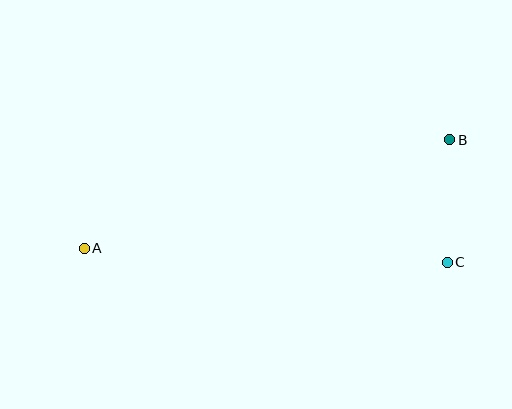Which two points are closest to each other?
Points B and C are closest to each other.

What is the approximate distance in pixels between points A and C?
The distance between A and C is approximately 363 pixels.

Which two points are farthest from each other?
Points A and B are farthest from each other.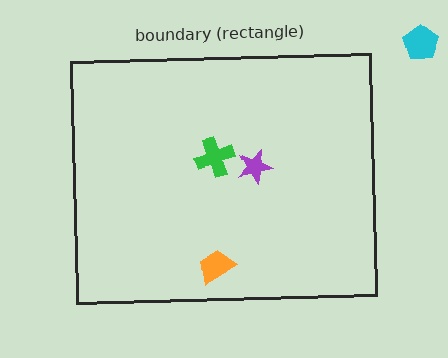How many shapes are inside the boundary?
3 inside, 1 outside.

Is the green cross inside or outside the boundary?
Inside.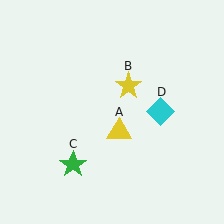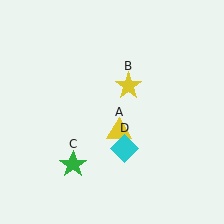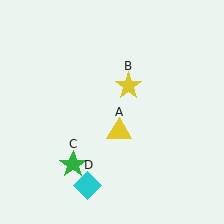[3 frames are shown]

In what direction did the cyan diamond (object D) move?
The cyan diamond (object D) moved down and to the left.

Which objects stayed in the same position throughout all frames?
Yellow triangle (object A) and yellow star (object B) and green star (object C) remained stationary.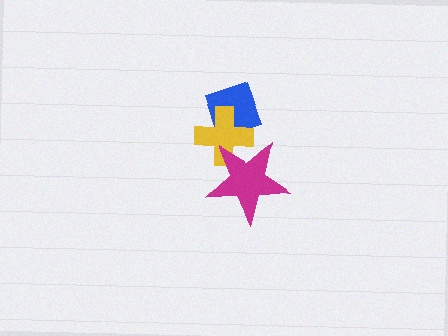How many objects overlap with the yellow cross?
2 objects overlap with the yellow cross.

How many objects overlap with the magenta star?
1 object overlaps with the magenta star.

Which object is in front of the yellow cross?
The magenta star is in front of the yellow cross.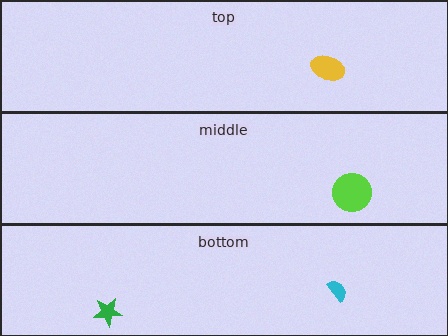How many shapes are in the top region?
1.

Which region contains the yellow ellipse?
The top region.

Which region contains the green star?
The bottom region.